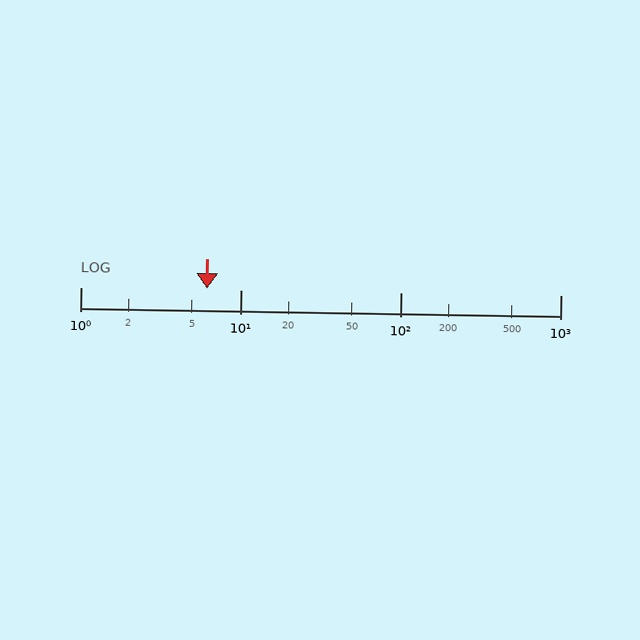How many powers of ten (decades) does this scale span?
The scale spans 3 decades, from 1 to 1000.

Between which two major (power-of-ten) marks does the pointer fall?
The pointer is between 1 and 10.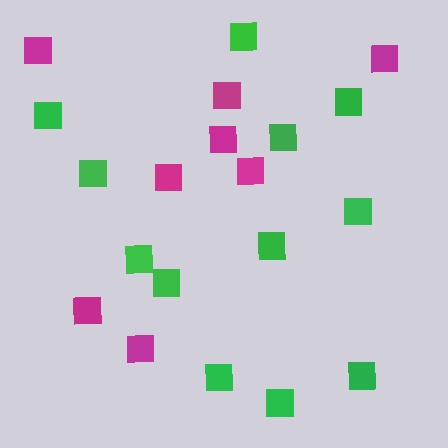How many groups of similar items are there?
There are 2 groups: one group of green squares (12) and one group of magenta squares (8).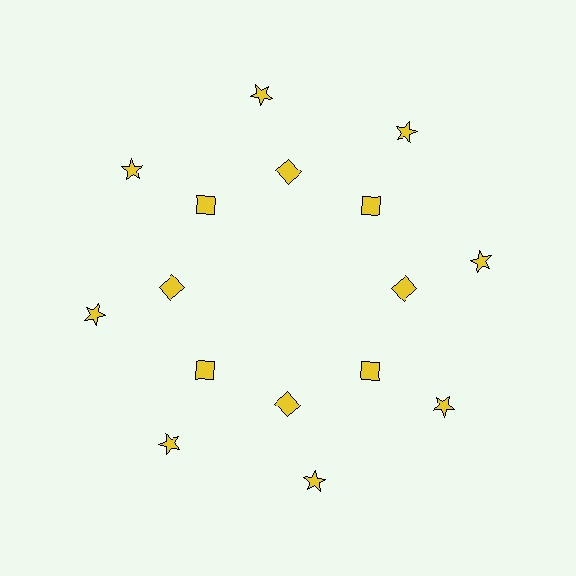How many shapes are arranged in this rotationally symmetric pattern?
There are 16 shapes, arranged in 8 groups of 2.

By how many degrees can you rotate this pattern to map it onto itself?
The pattern maps onto itself every 45 degrees of rotation.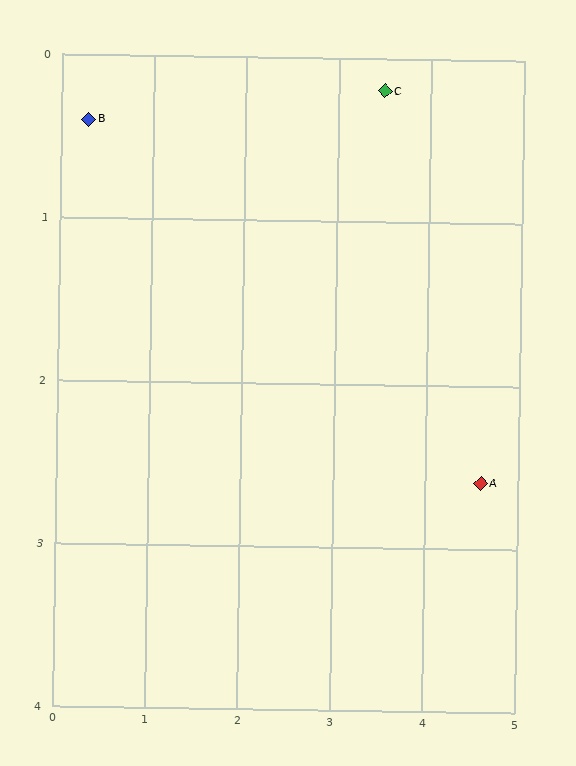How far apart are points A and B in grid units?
Points A and B are about 4.8 grid units apart.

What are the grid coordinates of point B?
Point B is at approximately (0.3, 0.4).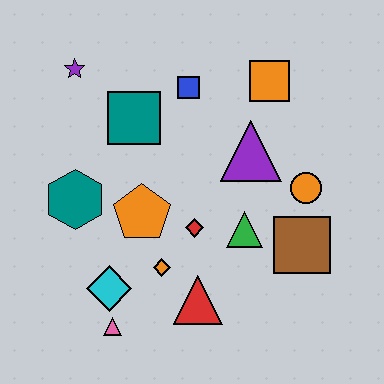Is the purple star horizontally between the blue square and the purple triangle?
No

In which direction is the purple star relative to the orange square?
The purple star is to the left of the orange square.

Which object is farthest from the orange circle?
The purple star is farthest from the orange circle.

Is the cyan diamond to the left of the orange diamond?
Yes